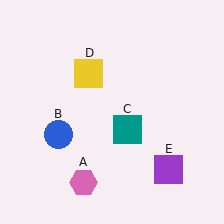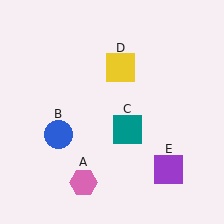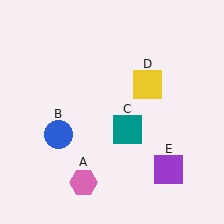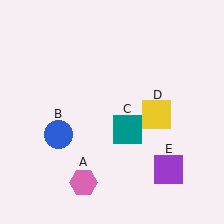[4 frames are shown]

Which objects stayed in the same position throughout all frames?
Pink hexagon (object A) and blue circle (object B) and teal square (object C) and purple square (object E) remained stationary.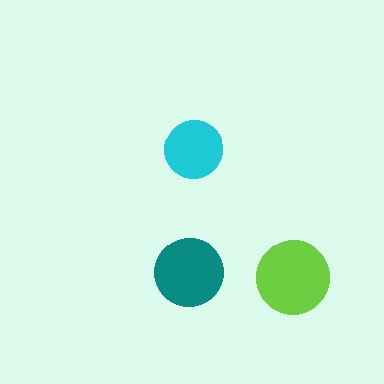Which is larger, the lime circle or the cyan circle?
The lime one.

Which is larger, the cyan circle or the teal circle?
The teal one.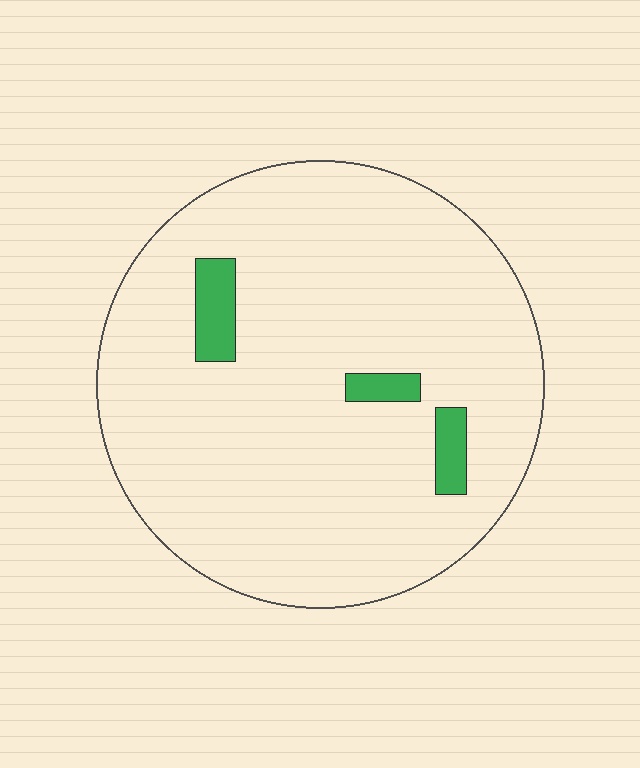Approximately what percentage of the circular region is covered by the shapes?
Approximately 5%.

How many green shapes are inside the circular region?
3.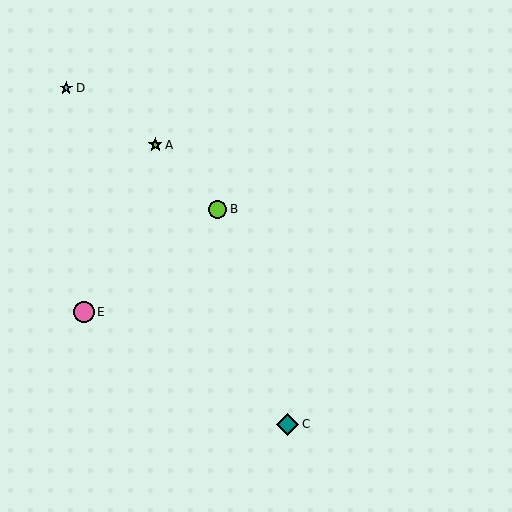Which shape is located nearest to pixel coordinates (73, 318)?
The pink circle (labeled E) at (84, 312) is nearest to that location.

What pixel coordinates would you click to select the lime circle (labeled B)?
Click at (218, 209) to select the lime circle B.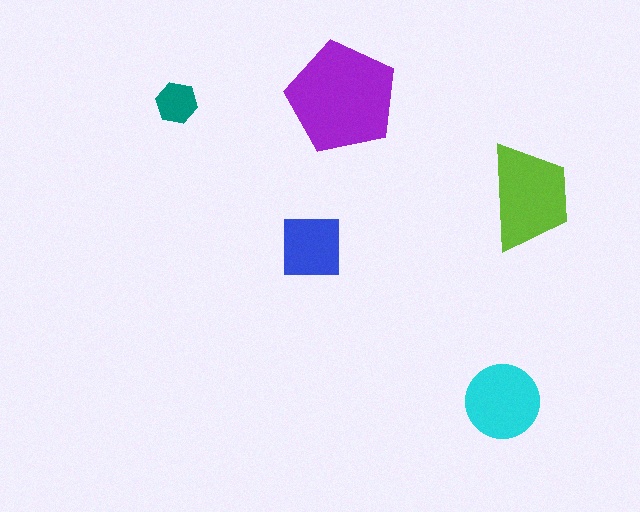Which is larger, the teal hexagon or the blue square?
The blue square.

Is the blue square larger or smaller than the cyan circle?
Smaller.